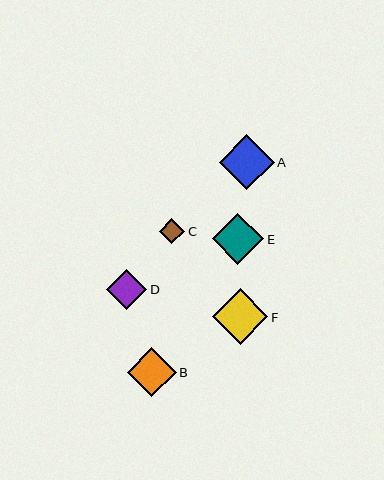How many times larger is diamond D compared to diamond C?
Diamond D is approximately 1.6 times the size of diamond C.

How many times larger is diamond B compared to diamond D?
Diamond B is approximately 1.2 times the size of diamond D.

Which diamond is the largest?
Diamond F is the largest with a size of approximately 56 pixels.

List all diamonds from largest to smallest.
From largest to smallest: F, A, E, B, D, C.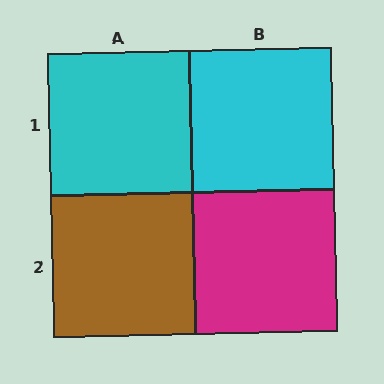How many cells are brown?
1 cell is brown.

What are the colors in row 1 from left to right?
Cyan, cyan.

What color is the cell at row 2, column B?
Magenta.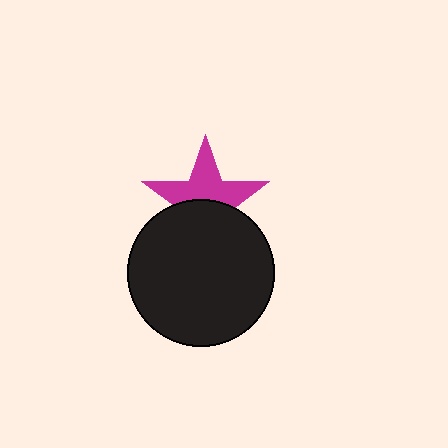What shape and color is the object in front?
The object in front is a black circle.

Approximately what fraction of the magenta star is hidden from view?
Roughly 47% of the magenta star is hidden behind the black circle.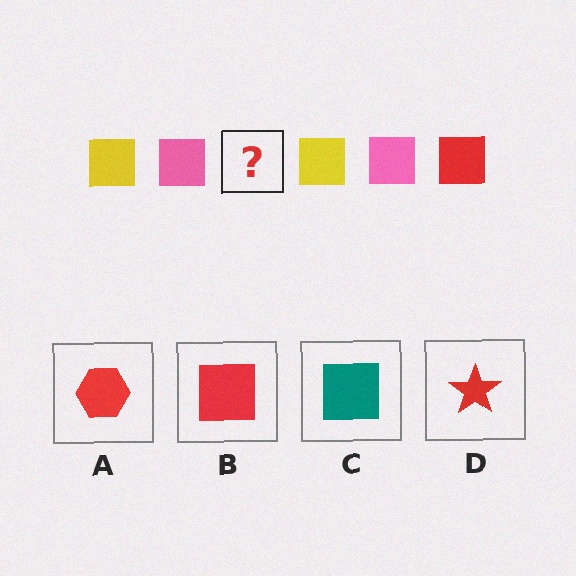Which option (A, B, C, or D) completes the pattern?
B.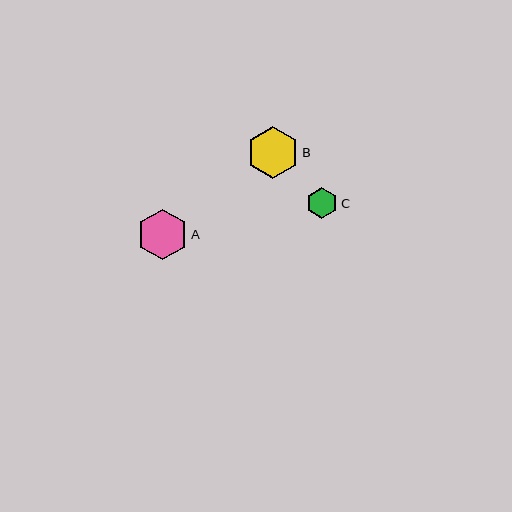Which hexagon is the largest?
Hexagon B is the largest with a size of approximately 51 pixels.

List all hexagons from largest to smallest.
From largest to smallest: B, A, C.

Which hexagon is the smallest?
Hexagon C is the smallest with a size of approximately 31 pixels.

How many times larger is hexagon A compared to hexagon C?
Hexagon A is approximately 1.6 times the size of hexagon C.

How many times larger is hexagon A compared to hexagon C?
Hexagon A is approximately 1.6 times the size of hexagon C.